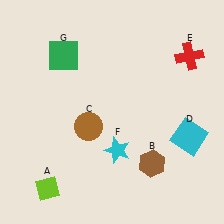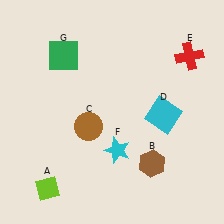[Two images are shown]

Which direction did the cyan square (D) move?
The cyan square (D) moved left.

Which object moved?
The cyan square (D) moved left.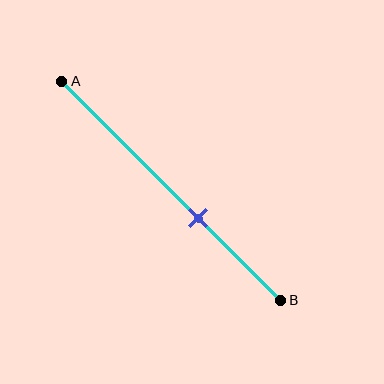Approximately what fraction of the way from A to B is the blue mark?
The blue mark is approximately 60% of the way from A to B.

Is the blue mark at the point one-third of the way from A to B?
No, the mark is at about 60% from A, not at the 33% one-third point.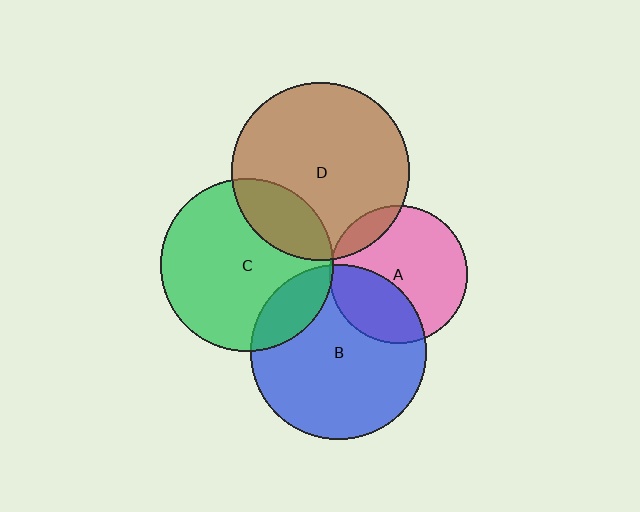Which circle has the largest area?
Circle D (brown).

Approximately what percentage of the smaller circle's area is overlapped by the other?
Approximately 20%.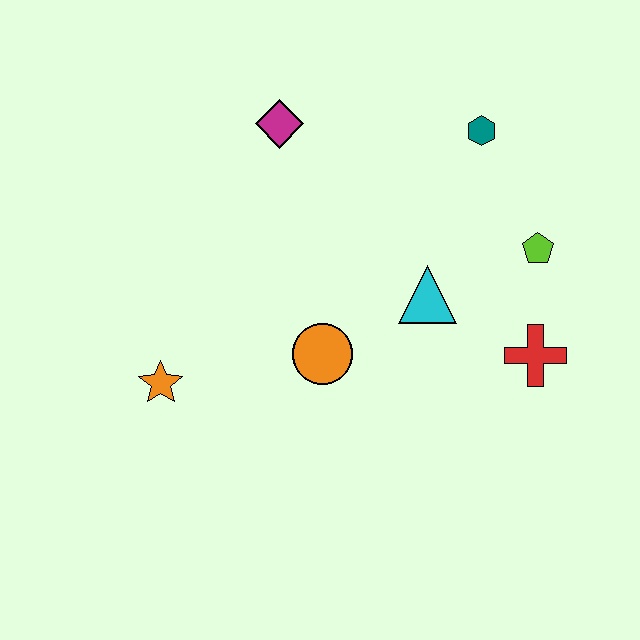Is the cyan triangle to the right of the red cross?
No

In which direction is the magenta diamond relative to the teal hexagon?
The magenta diamond is to the left of the teal hexagon.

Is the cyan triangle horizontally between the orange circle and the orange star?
No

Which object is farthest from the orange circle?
The teal hexagon is farthest from the orange circle.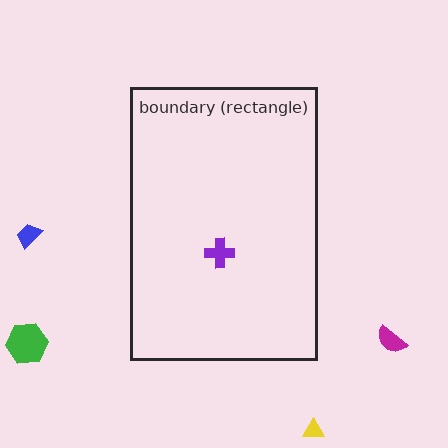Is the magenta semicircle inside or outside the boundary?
Outside.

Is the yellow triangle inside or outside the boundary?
Outside.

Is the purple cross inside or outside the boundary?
Inside.